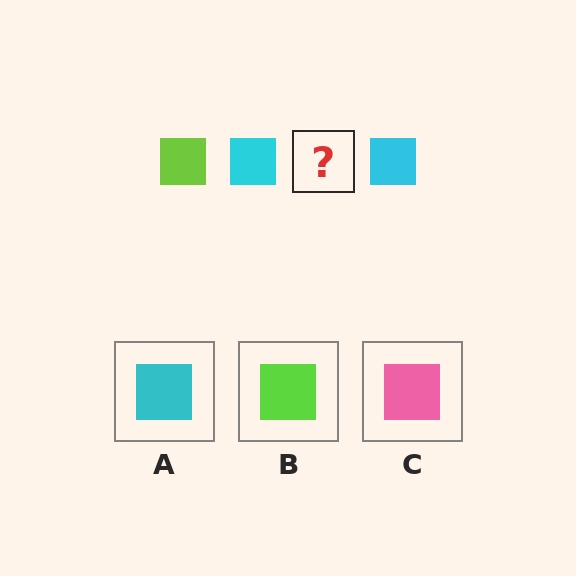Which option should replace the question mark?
Option B.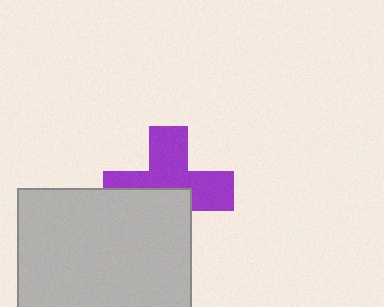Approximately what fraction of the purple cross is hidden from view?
Roughly 44% of the purple cross is hidden behind the light gray square.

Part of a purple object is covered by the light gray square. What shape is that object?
It is a cross.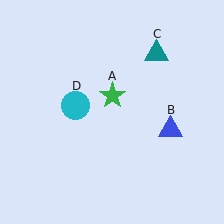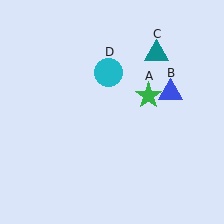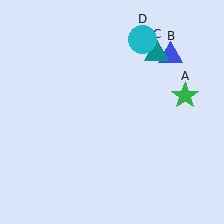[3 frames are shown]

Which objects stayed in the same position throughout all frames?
Teal triangle (object C) remained stationary.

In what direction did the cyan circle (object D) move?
The cyan circle (object D) moved up and to the right.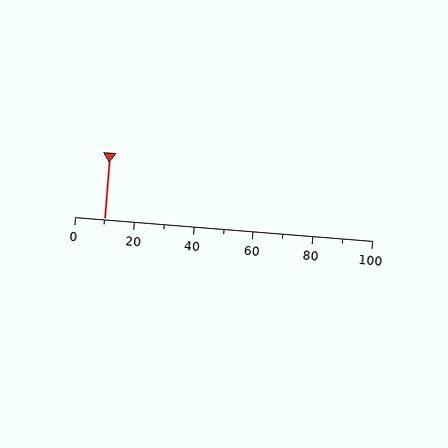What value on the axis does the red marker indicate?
The marker indicates approximately 10.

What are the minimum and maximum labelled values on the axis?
The axis runs from 0 to 100.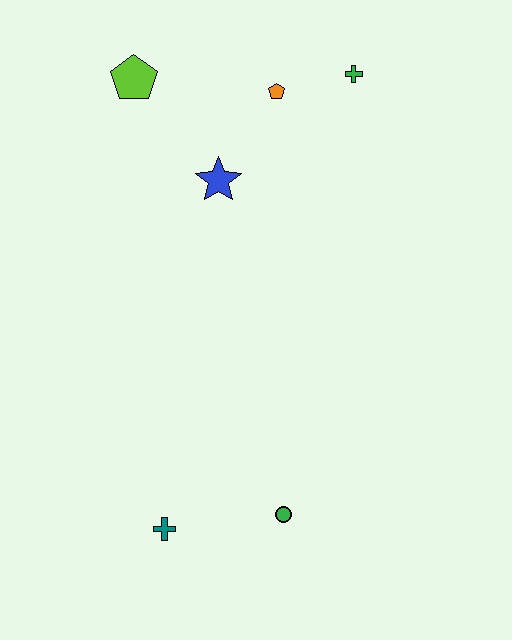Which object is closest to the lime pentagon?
The blue star is closest to the lime pentagon.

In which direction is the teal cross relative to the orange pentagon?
The teal cross is below the orange pentagon.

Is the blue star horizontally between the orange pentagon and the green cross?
No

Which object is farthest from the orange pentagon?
The teal cross is farthest from the orange pentagon.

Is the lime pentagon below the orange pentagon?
No